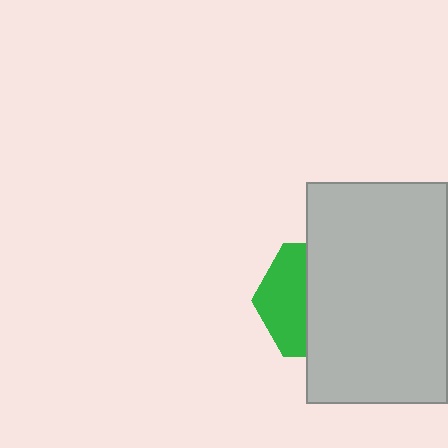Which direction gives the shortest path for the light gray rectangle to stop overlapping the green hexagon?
Moving right gives the shortest separation.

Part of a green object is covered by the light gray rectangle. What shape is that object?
It is a hexagon.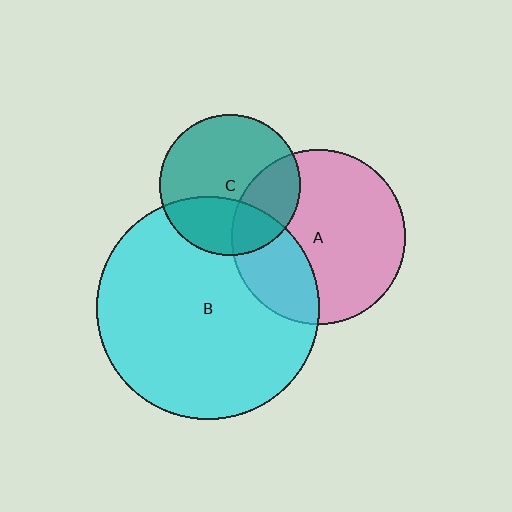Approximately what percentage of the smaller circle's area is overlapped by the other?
Approximately 30%.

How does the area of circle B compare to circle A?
Approximately 1.6 times.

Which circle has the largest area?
Circle B (cyan).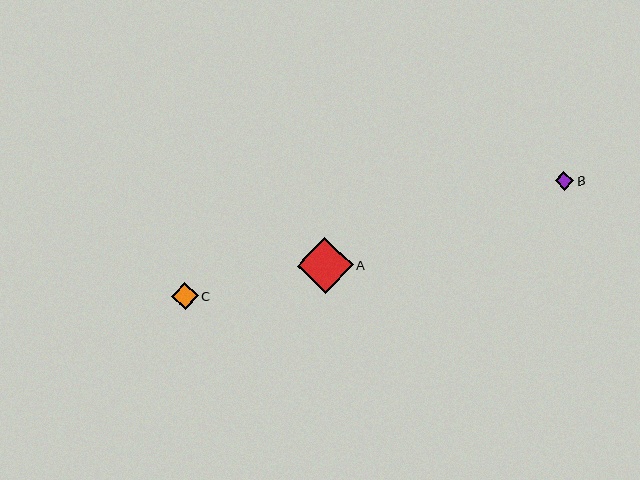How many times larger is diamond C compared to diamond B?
Diamond C is approximately 1.5 times the size of diamond B.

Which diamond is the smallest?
Diamond B is the smallest with a size of approximately 18 pixels.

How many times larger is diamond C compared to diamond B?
Diamond C is approximately 1.5 times the size of diamond B.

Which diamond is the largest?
Diamond A is the largest with a size of approximately 56 pixels.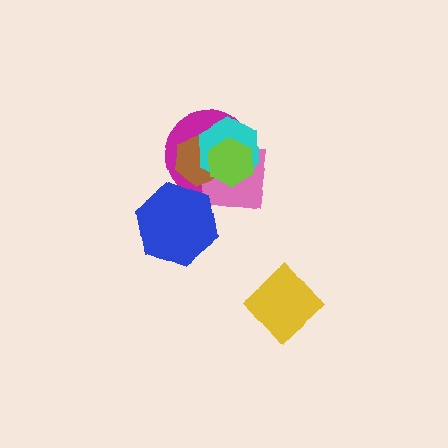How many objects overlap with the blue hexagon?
1 object overlaps with the blue hexagon.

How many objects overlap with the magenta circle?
5 objects overlap with the magenta circle.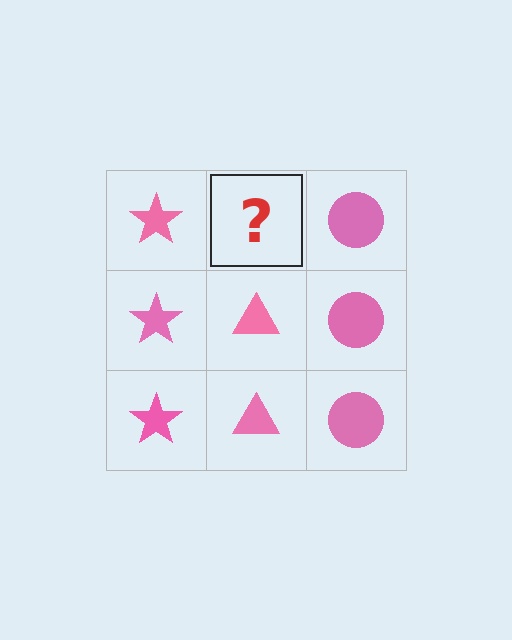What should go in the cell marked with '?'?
The missing cell should contain a pink triangle.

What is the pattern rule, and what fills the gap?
The rule is that each column has a consistent shape. The gap should be filled with a pink triangle.